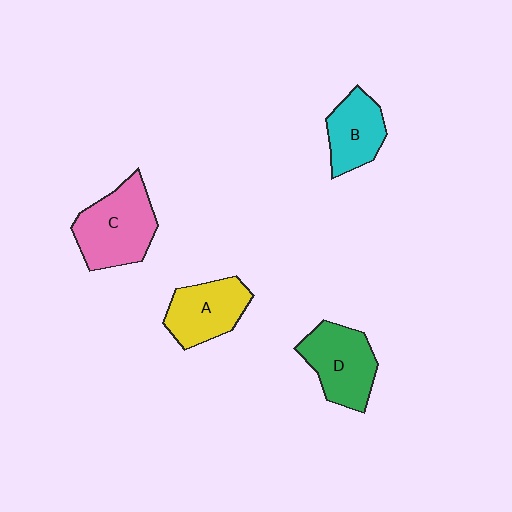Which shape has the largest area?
Shape C (pink).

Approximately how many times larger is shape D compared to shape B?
Approximately 1.3 times.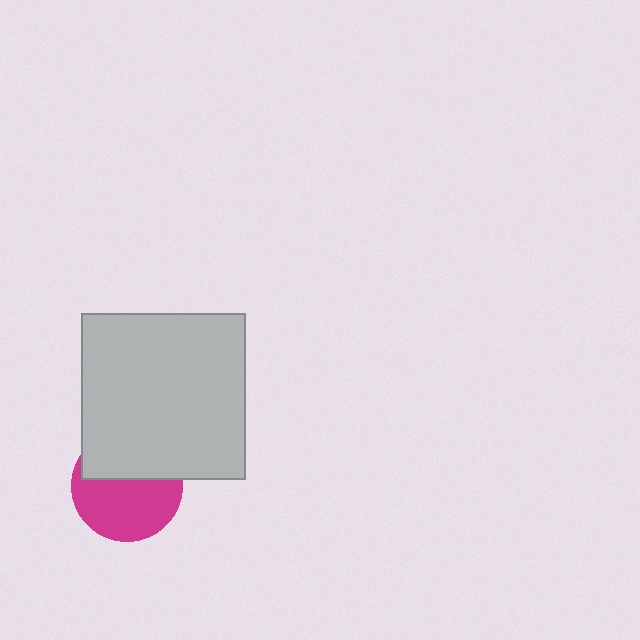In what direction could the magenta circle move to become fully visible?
The magenta circle could move down. That would shift it out from behind the light gray rectangle entirely.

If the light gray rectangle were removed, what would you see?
You would see the complete magenta circle.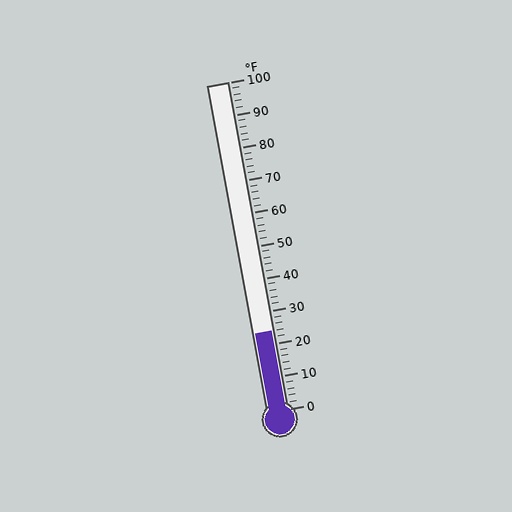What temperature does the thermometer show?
The thermometer shows approximately 24°F.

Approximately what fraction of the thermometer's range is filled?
The thermometer is filled to approximately 25% of its range.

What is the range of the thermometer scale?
The thermometer scale ranges from 0°F to 100°F.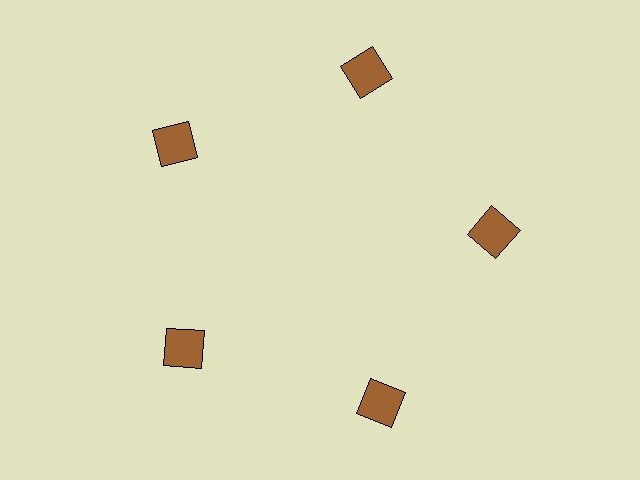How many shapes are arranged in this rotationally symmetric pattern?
There are 5 shapes, arranged in 5 groups of 1.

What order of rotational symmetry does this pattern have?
This pattern has 5-fold rotational symmetry.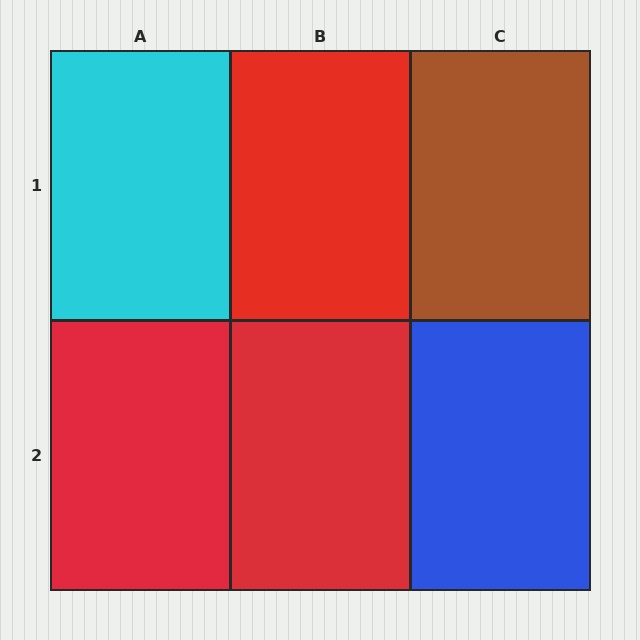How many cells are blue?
1 cell is blue.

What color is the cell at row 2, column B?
Red.